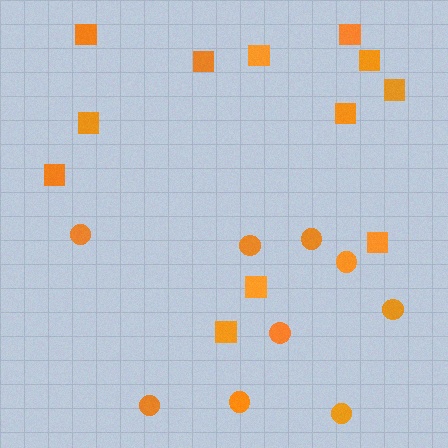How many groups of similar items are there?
There are 2 groups: one group of circles (9) and one group of squares (12).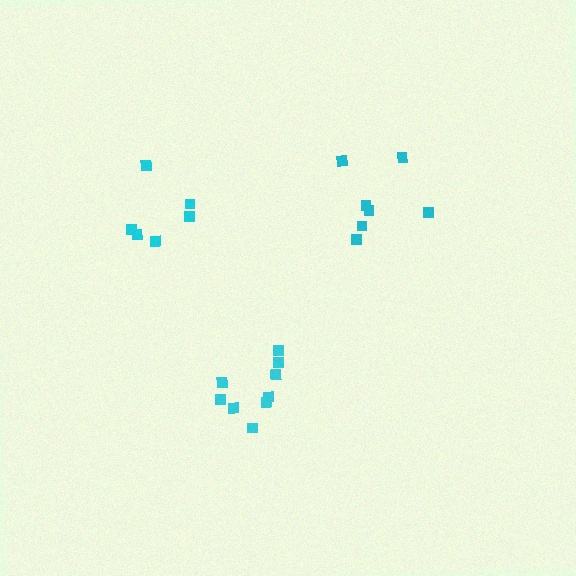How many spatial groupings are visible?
There are 3 spatial groupings.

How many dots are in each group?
Group 1: 9 dots, Group 2: 7 dots, Group 3: 6 dots (22 total).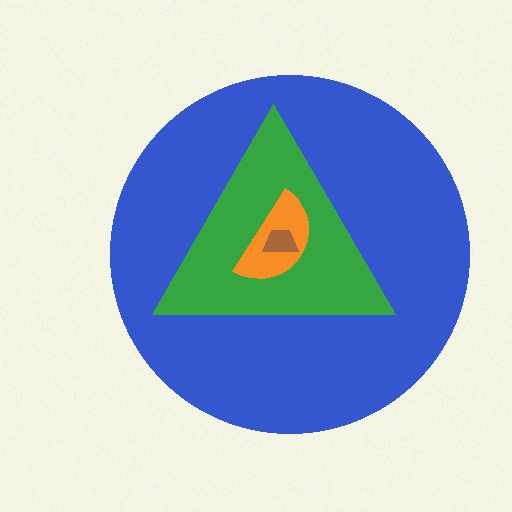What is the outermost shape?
The blue circle.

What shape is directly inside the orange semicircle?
The brown trapezoid.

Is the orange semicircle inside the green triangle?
Yes.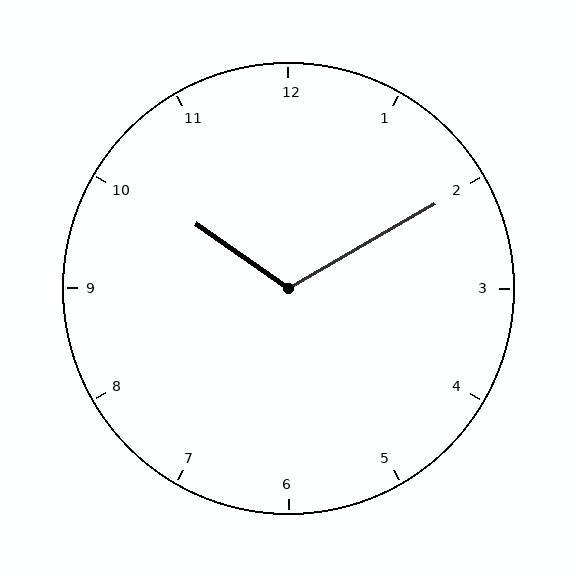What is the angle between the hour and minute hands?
Approximately 115 degrees.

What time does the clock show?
10:10.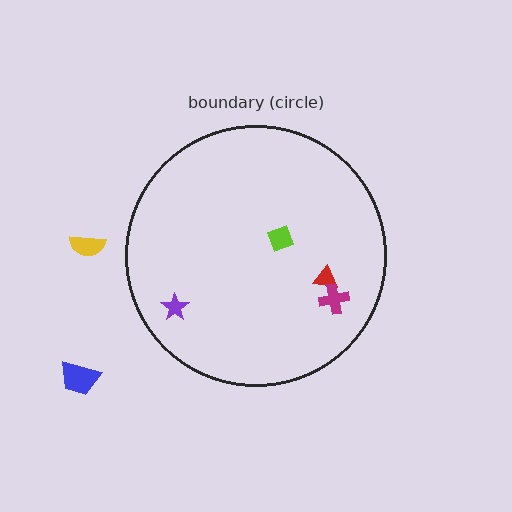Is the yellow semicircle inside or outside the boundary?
Outside.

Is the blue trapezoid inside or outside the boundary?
Outside.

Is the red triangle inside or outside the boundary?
Inside.